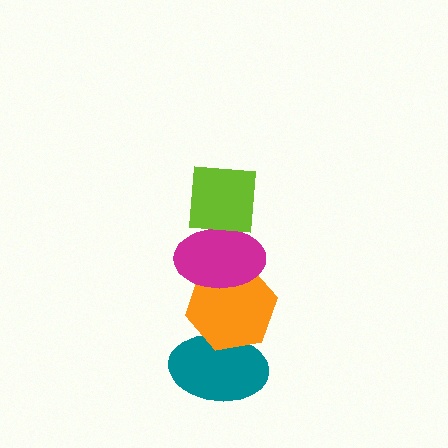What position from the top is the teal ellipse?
The teal ellipse is 4th from the top.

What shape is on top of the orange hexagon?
The magenta ellipse is on top of the orange hexagon.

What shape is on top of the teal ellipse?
The orange hexagon is on top of the teal ellipse.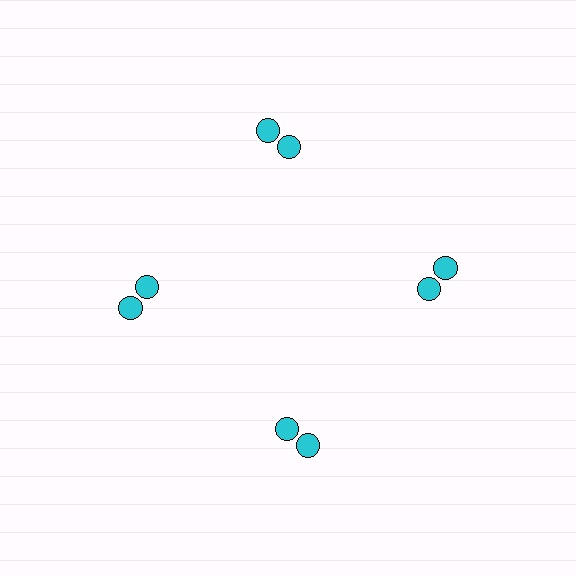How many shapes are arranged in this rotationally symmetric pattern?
There are 8 shapes, arranged in 4 groups of 2.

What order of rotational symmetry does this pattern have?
This pattern has 4-fold rotational symmetry.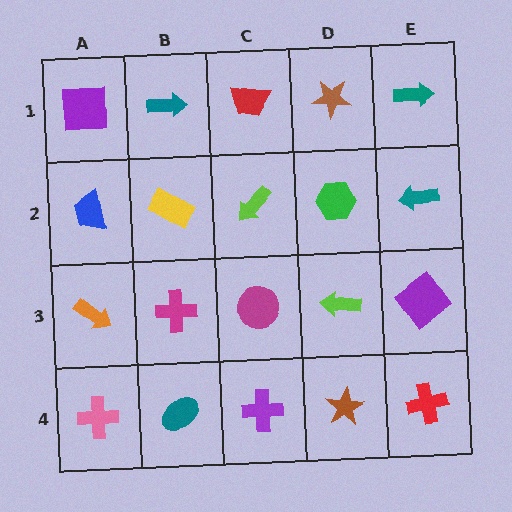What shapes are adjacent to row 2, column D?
A brown star (row 1, column D), a lime arrow (row 3, column D), a lime arrow (row 2, column C), a teal arrow (row 2, column E).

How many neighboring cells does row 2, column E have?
3.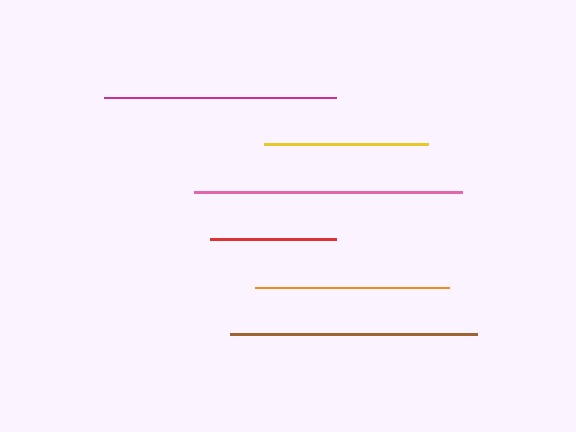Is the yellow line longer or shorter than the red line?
The yellow line is longer than the red line.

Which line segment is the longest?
The pink line is the longest at approximately 268 pixels.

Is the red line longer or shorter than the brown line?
The brown line is longer than the red line.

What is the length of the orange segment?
The orange segment is approximately 195 pixels long.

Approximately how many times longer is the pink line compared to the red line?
The pink line is approximately 2.1 times the length of the red line.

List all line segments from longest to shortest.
From longest to shortest: pink, brown, magenta, orange, yellow, red.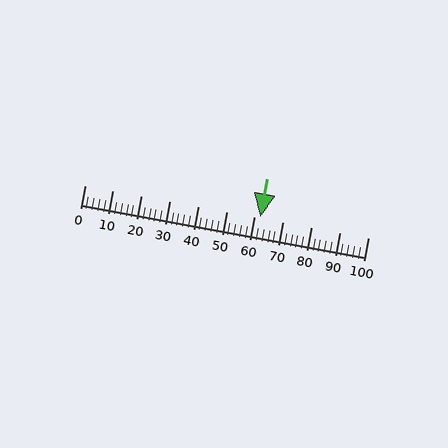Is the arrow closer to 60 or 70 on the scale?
The arrow is closer to 60.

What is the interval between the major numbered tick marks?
The major tick marks are spaced 10 units apart.